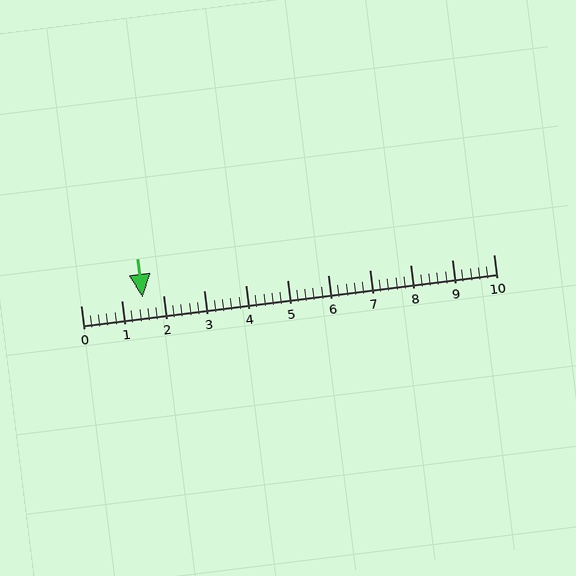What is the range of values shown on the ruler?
The ruler shows values from 0 to 10.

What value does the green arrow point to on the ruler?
The green arrow points to approximately 1.5.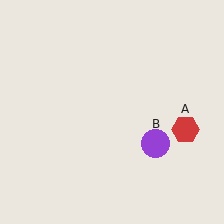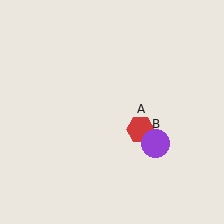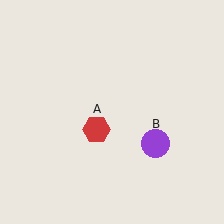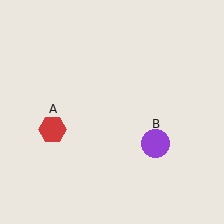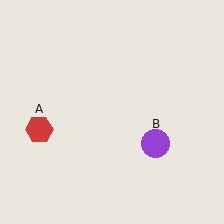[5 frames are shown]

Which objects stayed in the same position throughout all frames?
Purple circle (object B) remained stationary.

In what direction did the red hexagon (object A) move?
The red hexagon (object A) moved left.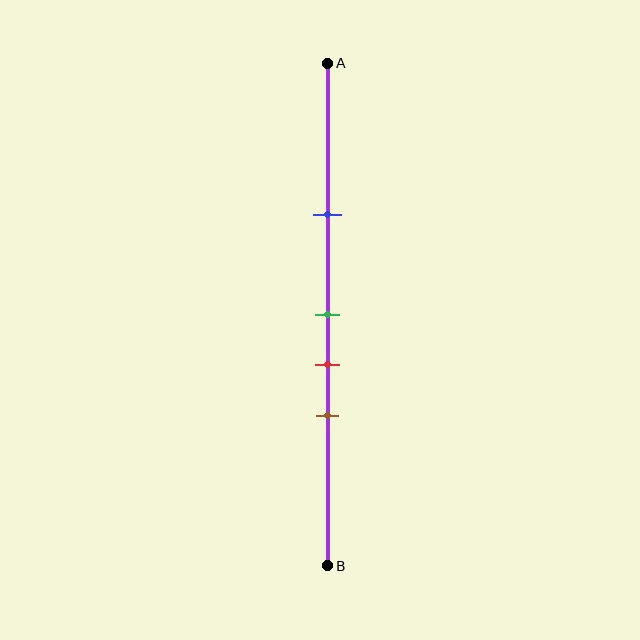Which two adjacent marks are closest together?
The green and red marks are the closest adjacent pair.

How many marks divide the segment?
There are 4 marks dividing the segment.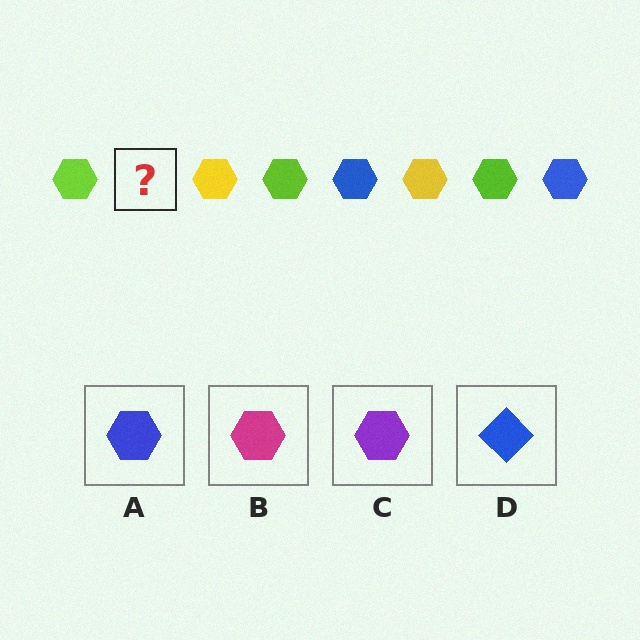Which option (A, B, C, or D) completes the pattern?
A.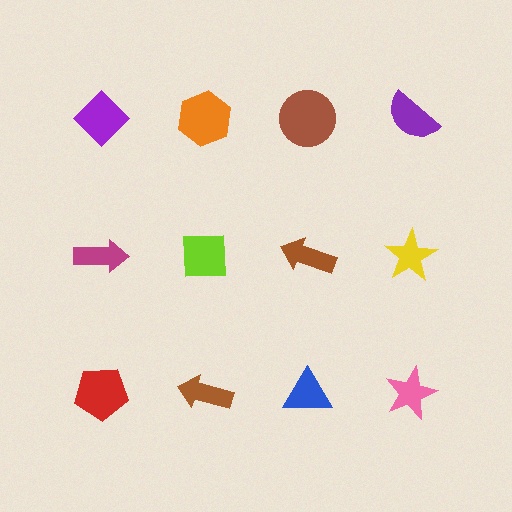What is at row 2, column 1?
A magenta arrow.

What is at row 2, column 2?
A lime square.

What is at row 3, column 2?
A brown arrow.